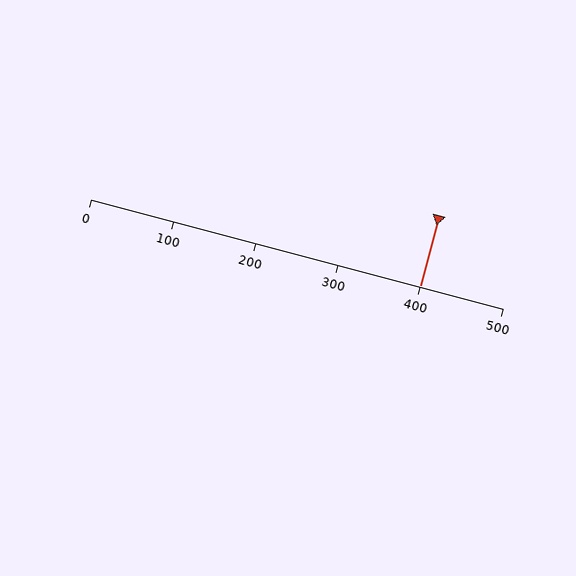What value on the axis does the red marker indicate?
The marker indicates approximately 400.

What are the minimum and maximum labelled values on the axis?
The axis runs from 0 to 500.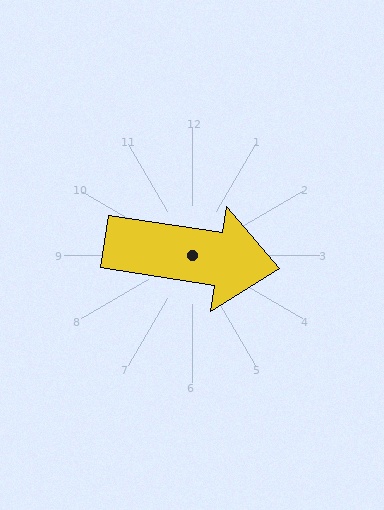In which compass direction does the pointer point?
East.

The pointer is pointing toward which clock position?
Roughly 3 o'clock.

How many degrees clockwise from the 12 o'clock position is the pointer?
Approximately 99 degrees.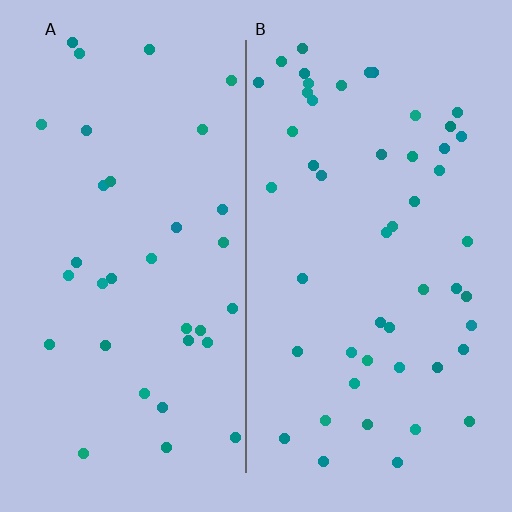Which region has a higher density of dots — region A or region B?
B (the right).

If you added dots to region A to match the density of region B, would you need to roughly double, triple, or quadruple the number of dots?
Approximately double.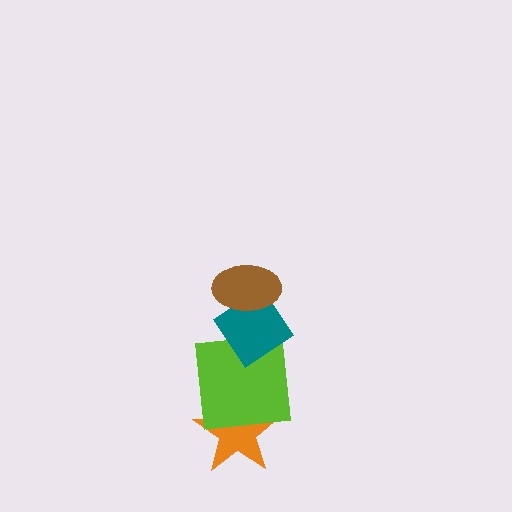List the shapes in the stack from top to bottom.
From top to bottom: the brown ellipse, the teal diamond, the lime square, the orange star.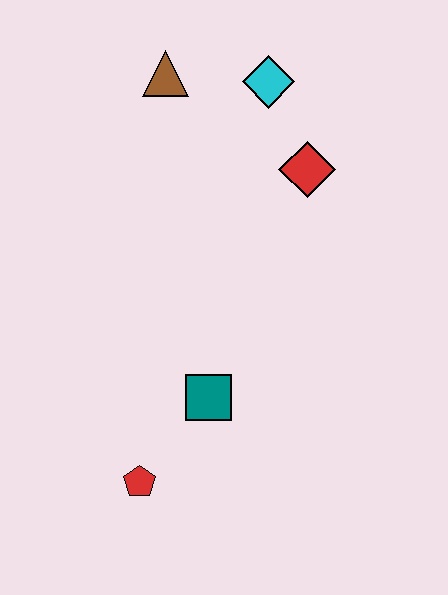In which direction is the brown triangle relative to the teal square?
The brown triangle is above the teal square.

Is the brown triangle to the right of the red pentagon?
Yes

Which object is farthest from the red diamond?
The red pentagon is farthest from the red diamond.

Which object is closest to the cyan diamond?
The red diamond is closest to the cyan diamond.